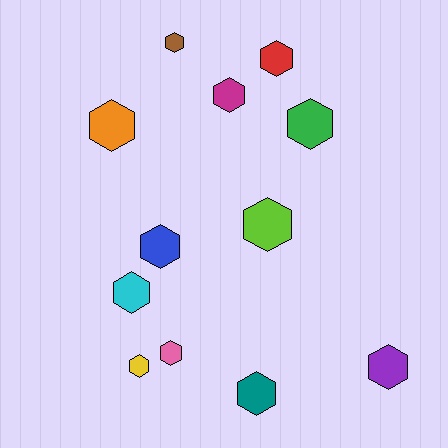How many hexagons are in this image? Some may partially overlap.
There are 12 hexagons.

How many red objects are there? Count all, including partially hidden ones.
There is 1 red object.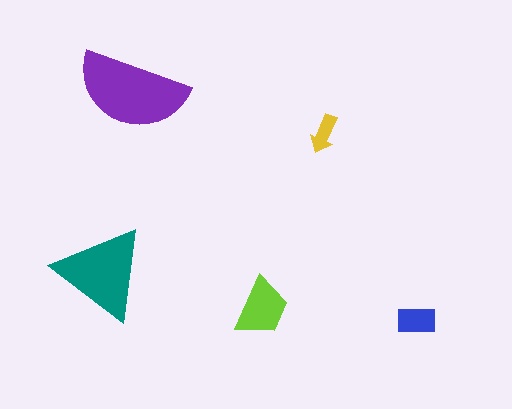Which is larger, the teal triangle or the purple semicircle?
The purple semicircle.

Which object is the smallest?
The yellow arrow.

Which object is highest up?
The purple semicircle is topmost.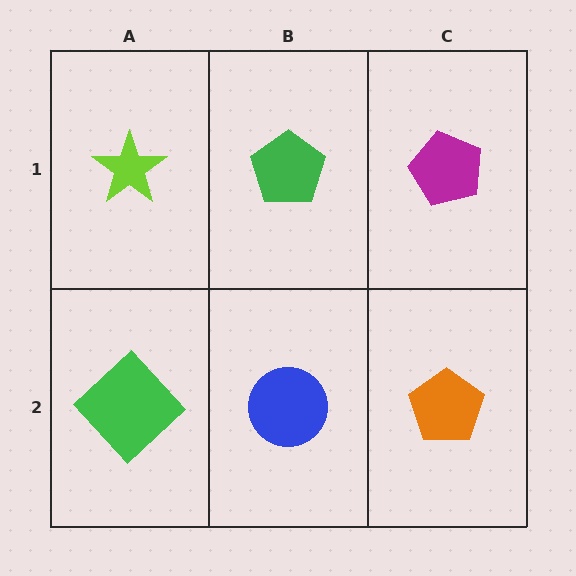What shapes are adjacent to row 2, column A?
A lime star (row 1, column A), a blue circle (row 2, column B).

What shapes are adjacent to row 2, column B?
A green pentagon (row 1, column B), a green diamond (row 2, column A), an orange pentagon (row 2, column C).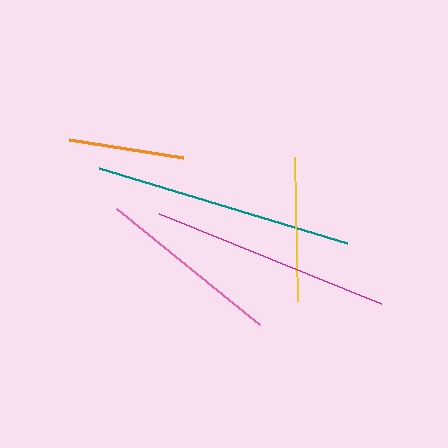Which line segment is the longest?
The teal line is the longest at approximately 259 pixels.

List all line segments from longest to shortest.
From longest to shortest: teal, magenta, pink, yellow, orange.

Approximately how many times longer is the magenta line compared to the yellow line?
The magenta line is approximately 1.7 times the length of the yellow line.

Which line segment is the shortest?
The orange line is the shortest at approximately 116 pixels.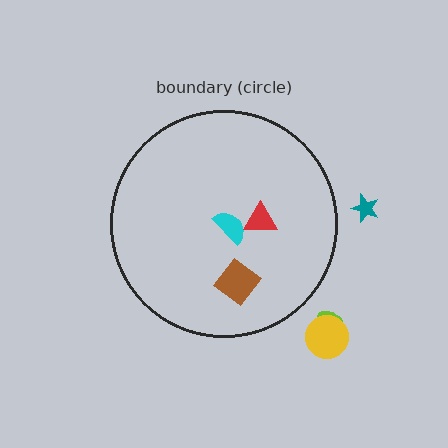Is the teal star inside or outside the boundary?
Outside.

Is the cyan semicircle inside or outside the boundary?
Inside.